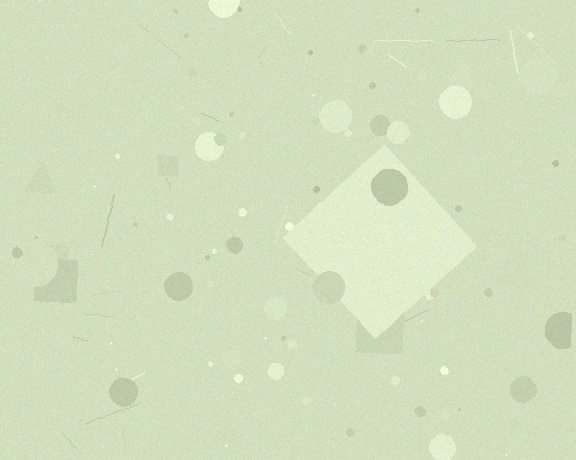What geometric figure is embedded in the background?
A diamond is embedded in the background.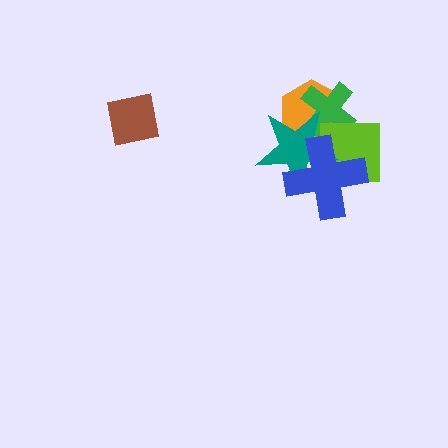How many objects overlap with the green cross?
3 objects overlap with the green cross.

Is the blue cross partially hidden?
No, no other shape covers it.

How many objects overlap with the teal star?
4 objects overlap with the teal star.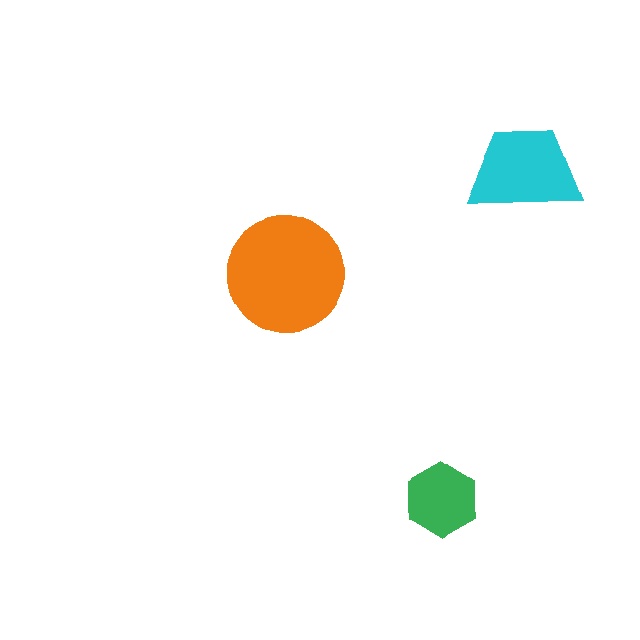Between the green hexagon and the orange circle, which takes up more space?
The orange circle.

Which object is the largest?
The orange circle.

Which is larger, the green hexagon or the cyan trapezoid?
The cyan trapezoid.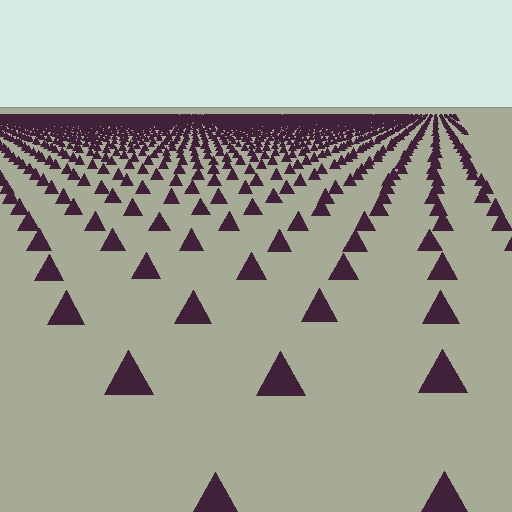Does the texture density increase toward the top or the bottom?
Density increases toward the top.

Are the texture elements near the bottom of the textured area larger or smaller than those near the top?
Larger. Near the bottom, elements are closer to the viewer and appear at a bigger on-screen size.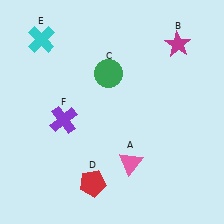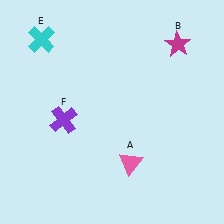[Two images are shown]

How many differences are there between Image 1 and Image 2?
There are 2 differences between the two images.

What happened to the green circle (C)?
The green circle (C) was removed in Image 2. It was in the top-left area of Image 1.